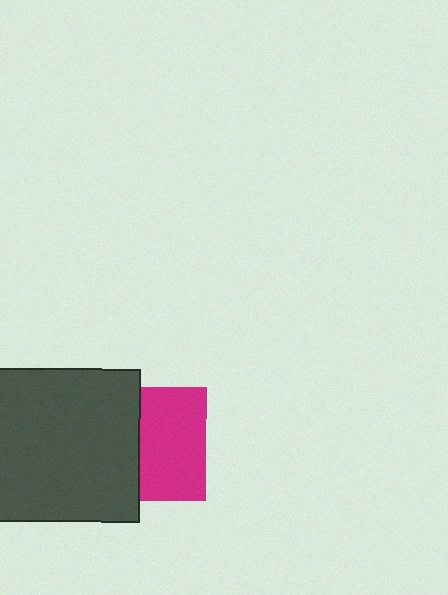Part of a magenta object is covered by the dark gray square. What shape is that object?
It is a square.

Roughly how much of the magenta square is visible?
About half of it is visible (roughly 58%).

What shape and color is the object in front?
The object in front is a dark gray square.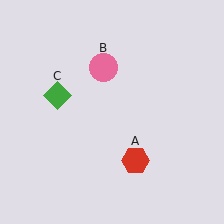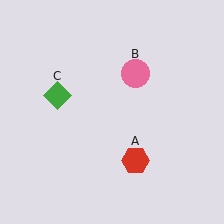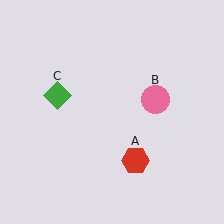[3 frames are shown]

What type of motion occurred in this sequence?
The pink circle (object B) rotated clockwise around the center of the scene.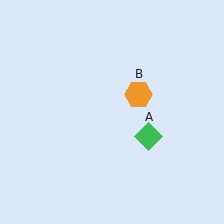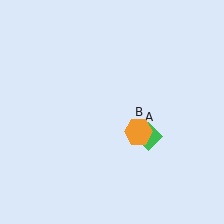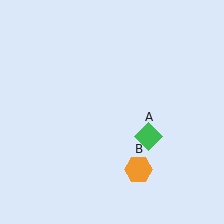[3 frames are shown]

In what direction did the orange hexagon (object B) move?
The orange hexagon (object B) moved down.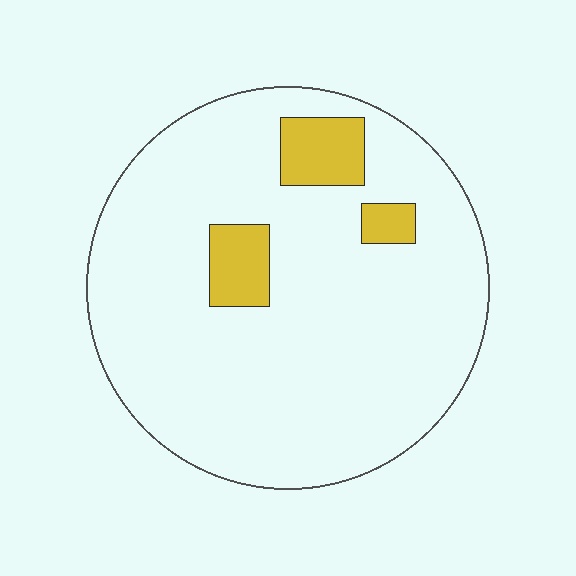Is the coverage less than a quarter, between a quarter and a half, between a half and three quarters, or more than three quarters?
Less than a quarter.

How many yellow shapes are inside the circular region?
3.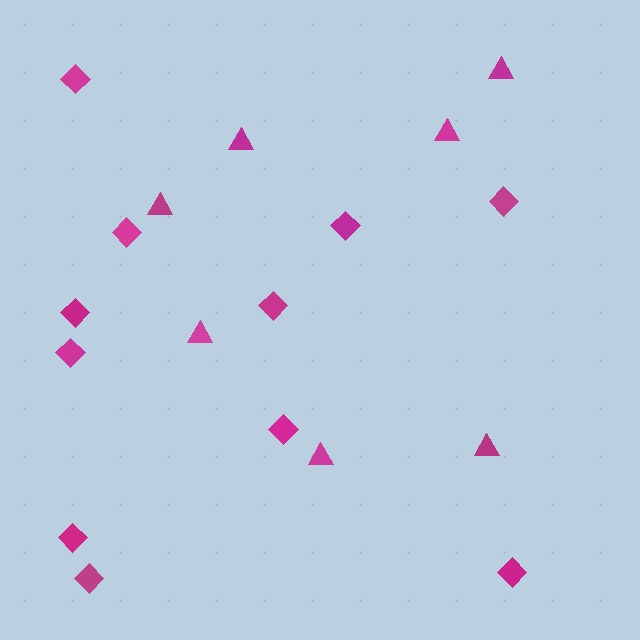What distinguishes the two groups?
There are 2 groups: one group of diamonds (11) and one group of triangles (7).